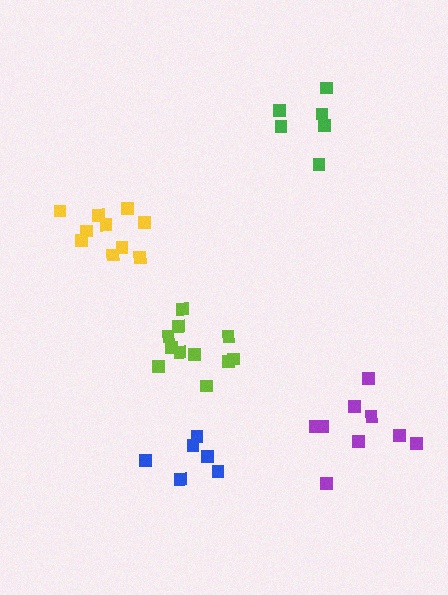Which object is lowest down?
The blue cluster is bottommost.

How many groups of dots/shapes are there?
There are 5 groups.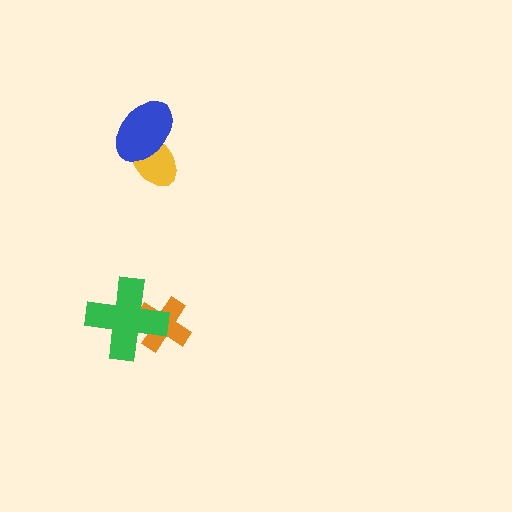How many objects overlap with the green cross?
1 object overlaps with the green cross.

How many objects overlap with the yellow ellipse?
1 object overlaps with the yellow ellipse.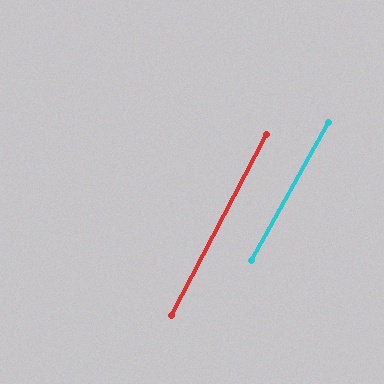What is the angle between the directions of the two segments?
Approximately 2 degrees.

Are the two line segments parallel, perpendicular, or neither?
Parallel — their directions differ by only 1.5°.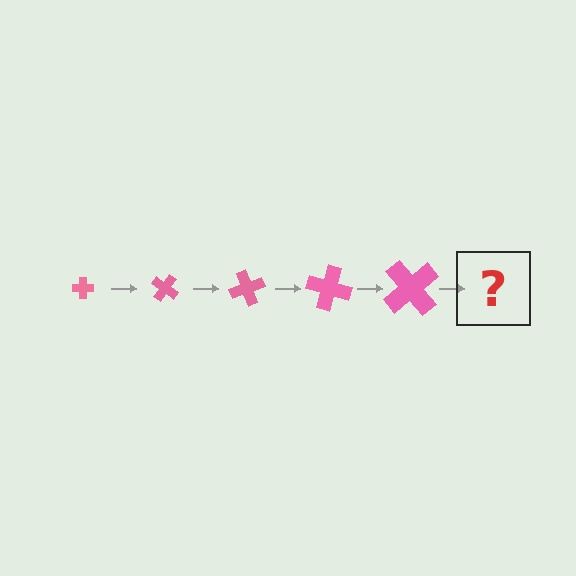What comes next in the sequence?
The next element should be a cross, larger than the previous one and rotated 175 degrees from the start.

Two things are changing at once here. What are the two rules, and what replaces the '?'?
The two rules are that the cross grows larger each step and it rotates 35 degrees each step. The '?' should be a cross, larger than the previous one and rotated 175 degrees from the start.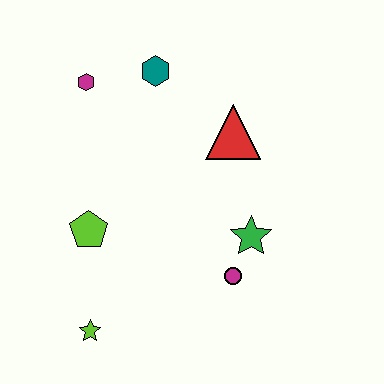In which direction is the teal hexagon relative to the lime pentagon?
The teal hexagon is above the lime pentagon.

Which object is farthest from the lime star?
The teal hexagon is farthest from the lime star.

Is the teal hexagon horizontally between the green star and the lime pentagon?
Yes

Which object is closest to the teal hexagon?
The magenta hexagon is closest to the teal hexagon.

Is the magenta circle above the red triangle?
No